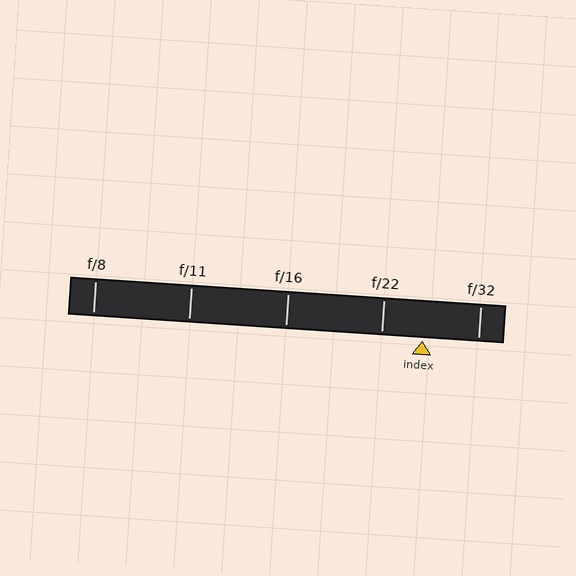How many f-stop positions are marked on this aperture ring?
There are 5 f-stop positions marked.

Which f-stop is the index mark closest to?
The index mark is closest to f/22.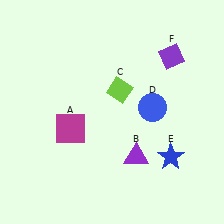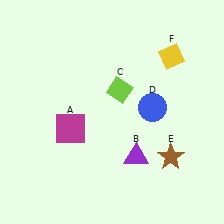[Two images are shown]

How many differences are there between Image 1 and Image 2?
There are 2 differences between the two images.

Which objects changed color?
E changed from blue to brown. F changed from purple to yellow.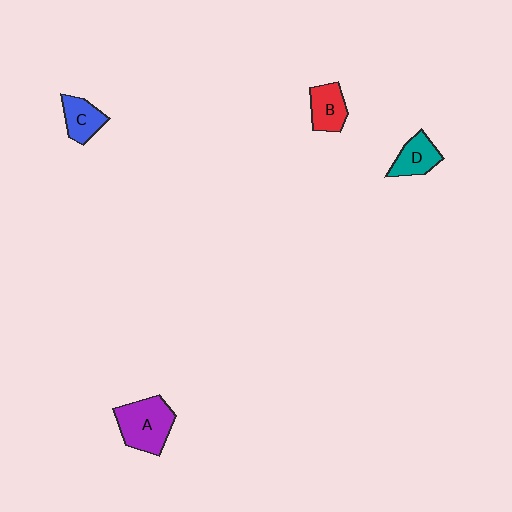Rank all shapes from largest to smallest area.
From largest to smallest: A (purple), B (red), D (teal), C (blue).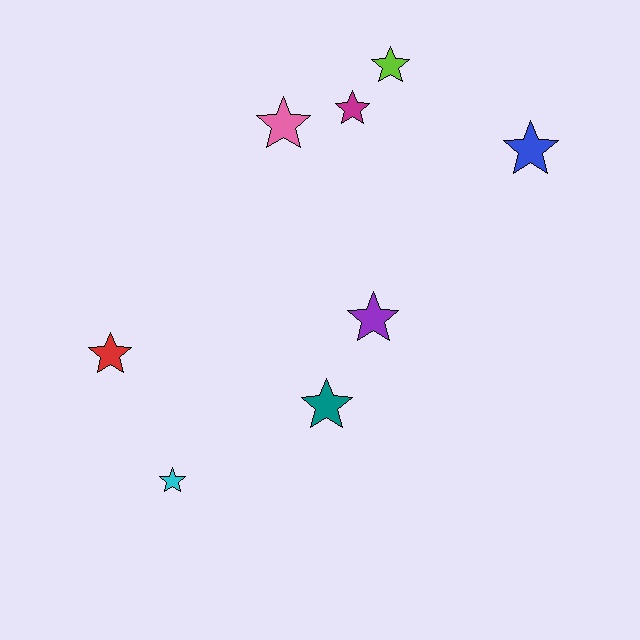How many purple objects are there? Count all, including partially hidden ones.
There is 1 purple object.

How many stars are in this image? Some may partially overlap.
There are 8 stars.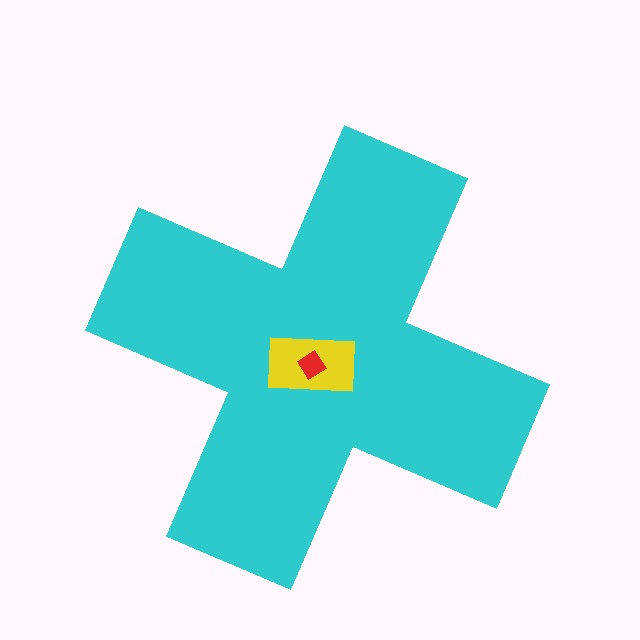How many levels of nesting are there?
3.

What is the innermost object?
The red diamond.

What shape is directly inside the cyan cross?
The yellow rectangle.